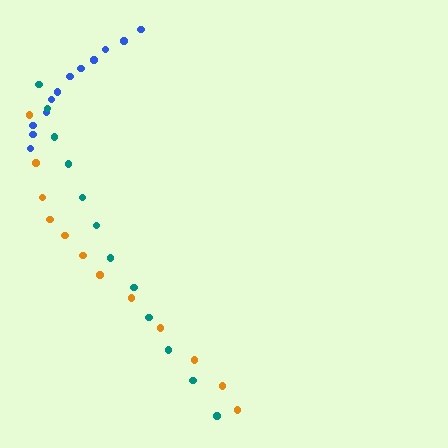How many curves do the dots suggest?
There are 3 distinct paths.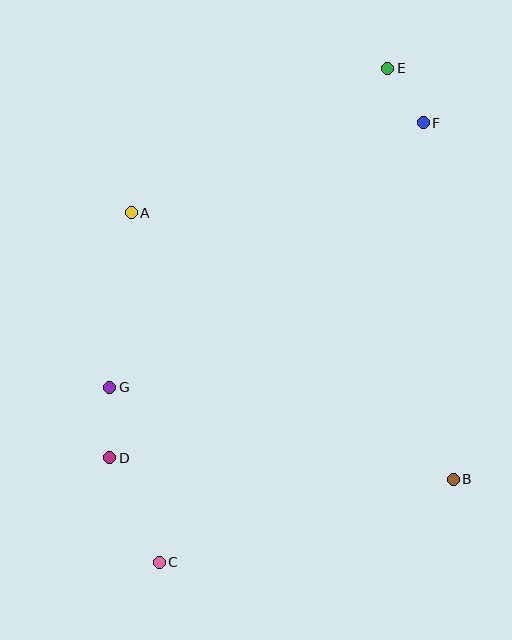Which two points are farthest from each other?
Points C and E are farthest from each other.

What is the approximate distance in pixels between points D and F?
The distance between D and F is approximately 459 pixels.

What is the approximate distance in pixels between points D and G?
The distance between D and G is approximately 70 pixels.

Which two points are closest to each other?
Points E and F are closest to each other.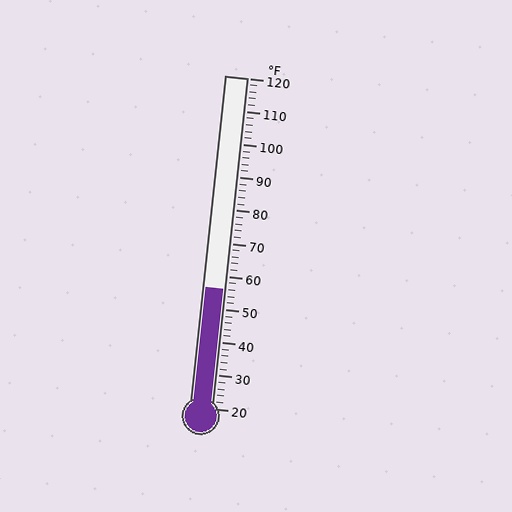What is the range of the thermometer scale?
The thermometer scale ranges from 20°F to 120°F.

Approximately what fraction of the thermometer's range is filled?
The thermometer is filled to approximately 35% of its range.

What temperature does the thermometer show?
The thermometer shows approximately 56°F.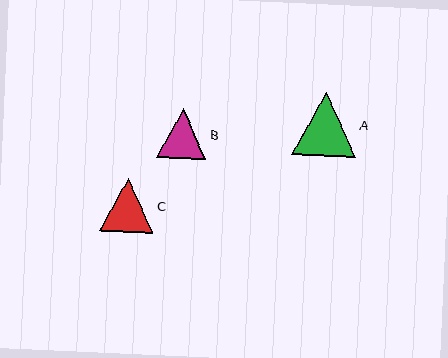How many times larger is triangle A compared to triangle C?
Triangle A is approximately 1.2 times the size of triangle C.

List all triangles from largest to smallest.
From largest to smallest: A, C, B.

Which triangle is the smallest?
Triangle B is the smallest with a size of approximately 50 pixels.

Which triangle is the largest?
Triangle A is the largest with a size of approximately 64 pixels.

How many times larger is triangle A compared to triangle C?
Triangle A is approximately 1.2 times the size of triangle C.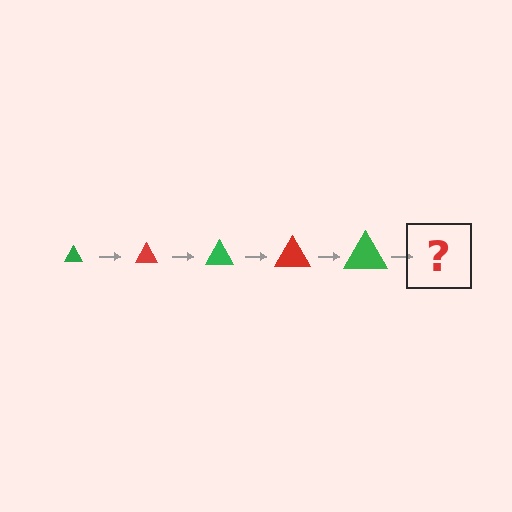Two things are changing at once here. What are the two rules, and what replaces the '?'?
The two rules are that the triangle grows larger each step and the color cycles through green and red. The '?' should be a red triangle, larger than the previous one.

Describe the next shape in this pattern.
It should be a red triangle, larger than the previous one.